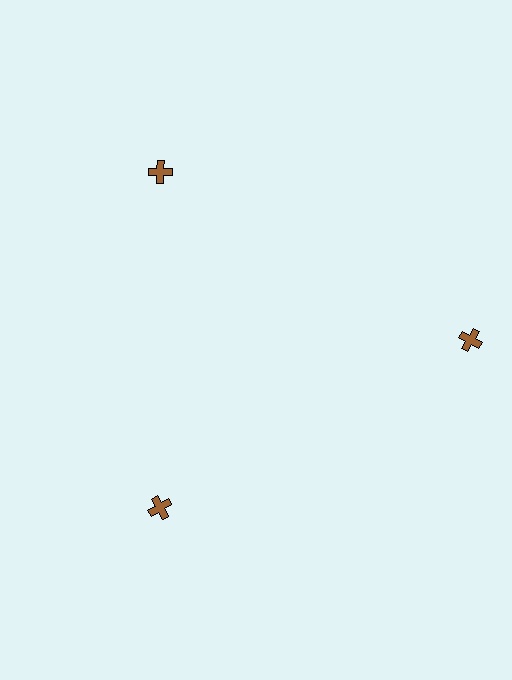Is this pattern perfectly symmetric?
No. The 3 brown crosses are arranged in a ring, but one element near the 3 o'clock position is pushed outward from the center, breaking the 3-fold rotational symmetry.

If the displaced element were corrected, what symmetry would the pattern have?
It would have 3-fold rotational symmetry — the pattern would map onto itself every 120 degrees.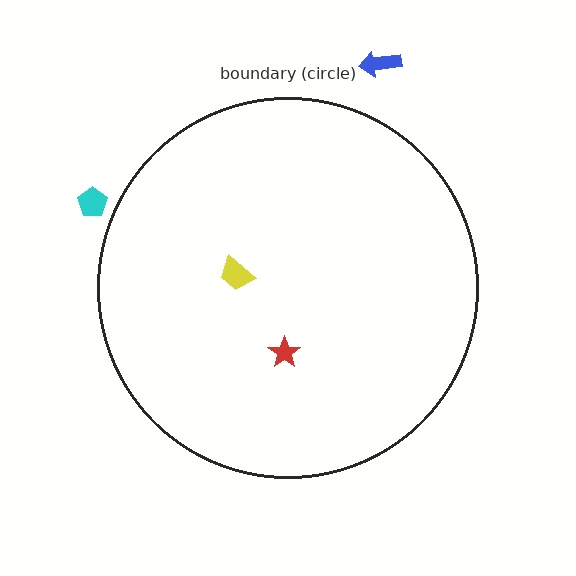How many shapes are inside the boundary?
2 inside, 2 outside.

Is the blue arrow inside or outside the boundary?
Outside.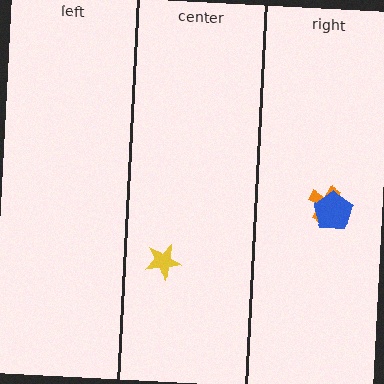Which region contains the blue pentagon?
The right region.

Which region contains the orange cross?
The right region.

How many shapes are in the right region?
2.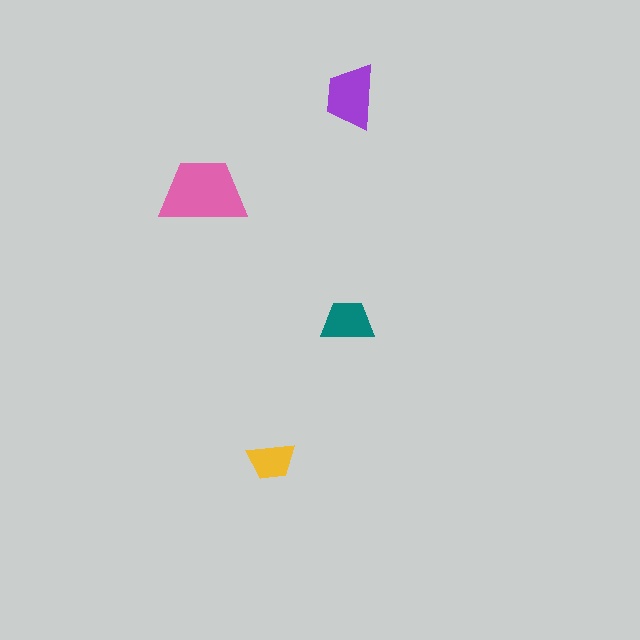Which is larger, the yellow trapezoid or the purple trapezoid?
The purple one.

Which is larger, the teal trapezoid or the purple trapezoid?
The purple one.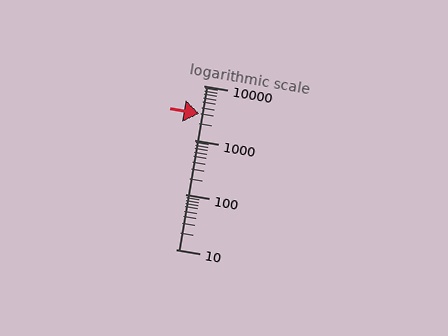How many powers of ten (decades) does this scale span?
The scale spans 3 decades, from 10 to 10000.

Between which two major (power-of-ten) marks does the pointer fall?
The pointer is between 1000 and 10000.